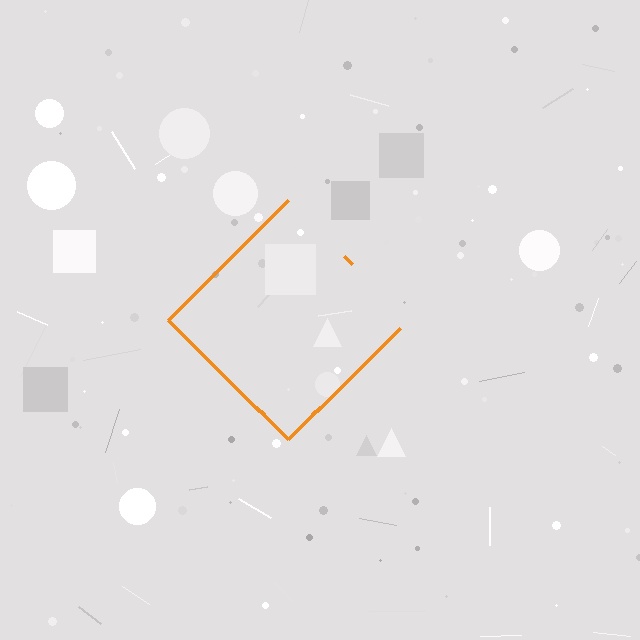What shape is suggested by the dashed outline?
The dashed outline suggests a diamond.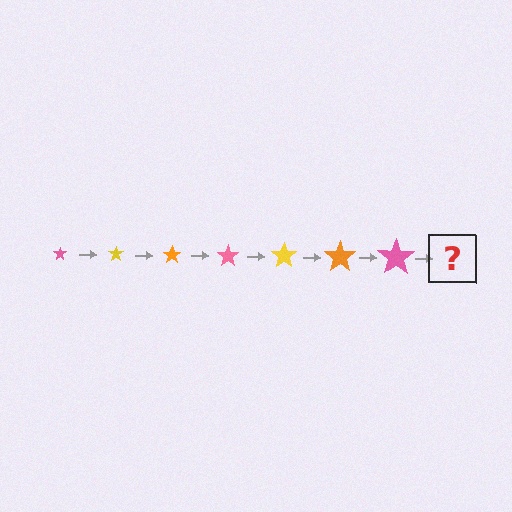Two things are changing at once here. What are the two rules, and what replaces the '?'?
The two rules are that the star grows larger each step and the color cycles through pink, yellow, and orange. The '?' should be a yellow star, larger than the previous one.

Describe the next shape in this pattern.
It should be a yellow star, larger than the previous one.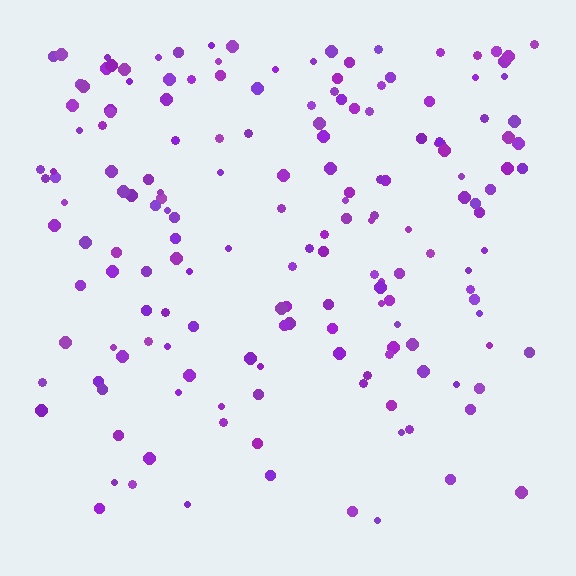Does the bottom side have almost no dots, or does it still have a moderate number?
Still a moderate number, just noticeably fewer than the top.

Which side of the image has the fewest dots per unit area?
The bottom.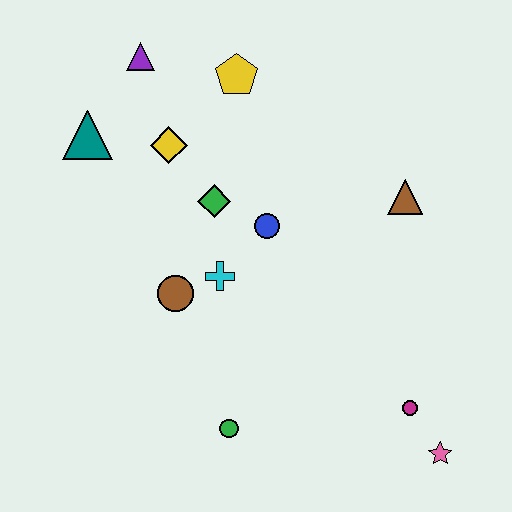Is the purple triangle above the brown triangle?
Yes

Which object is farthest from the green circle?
The purple triangle is farthest from the green circle.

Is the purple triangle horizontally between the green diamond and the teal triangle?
Yes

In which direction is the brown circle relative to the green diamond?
The brown circle is below the green diamond.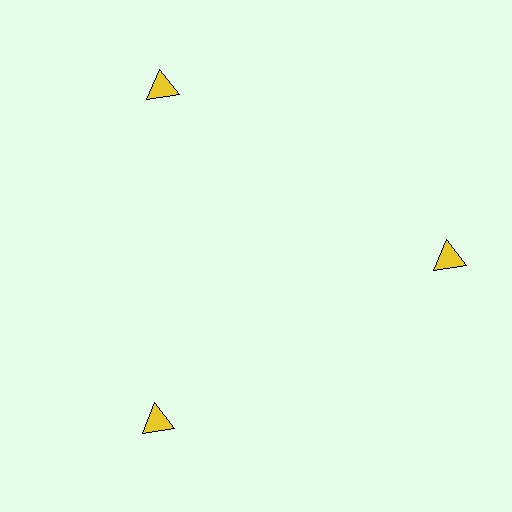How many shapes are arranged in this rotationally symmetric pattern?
There are 3 shapes, arranged in 3 groups of 1.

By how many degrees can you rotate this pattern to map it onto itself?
The pattern maps onto itself every 120 degrees of rotation.